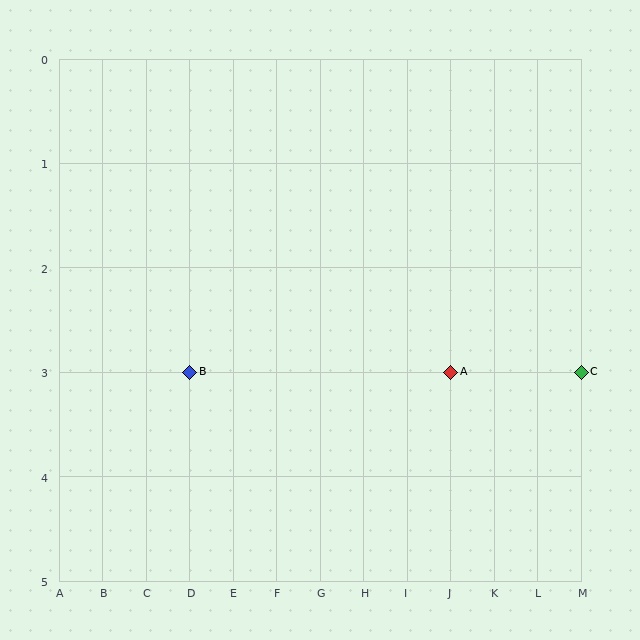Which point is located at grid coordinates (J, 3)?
Point A is at (J, 3).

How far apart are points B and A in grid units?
Points B and A are 6 columns apart.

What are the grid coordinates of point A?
Point A is at grid coordinates (J, 3).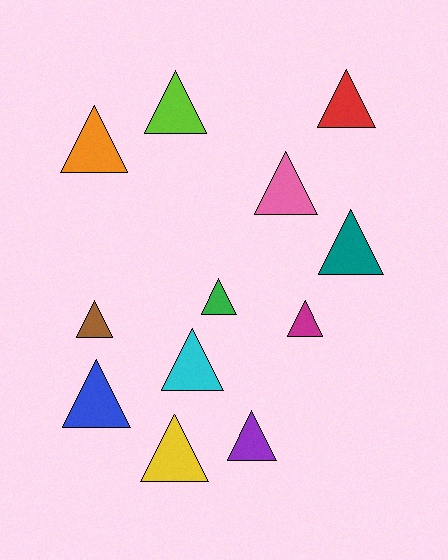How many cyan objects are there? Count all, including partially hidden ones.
There is 1 cyan object.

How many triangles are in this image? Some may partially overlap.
There are 12 triangles.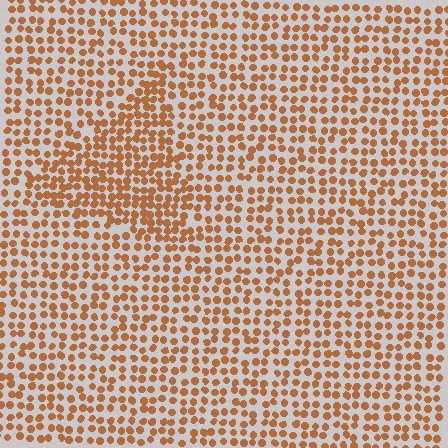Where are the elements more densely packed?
The elements are more densely packed inside the triangle boundary.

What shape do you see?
I see a triangle.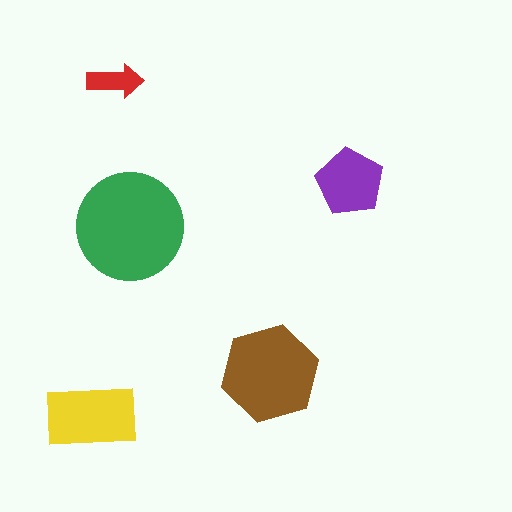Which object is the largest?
The green circle.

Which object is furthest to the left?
The yellow rectangle is leftmost.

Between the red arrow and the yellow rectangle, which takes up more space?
The yellow rectangle.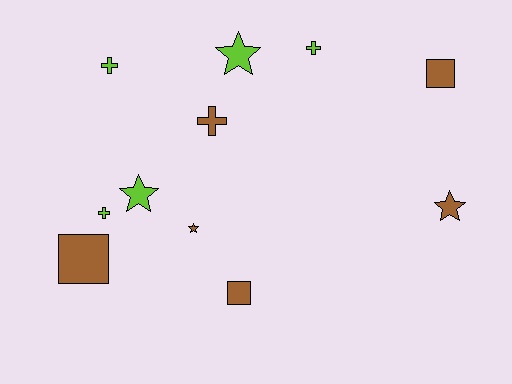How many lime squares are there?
There are no lime squares.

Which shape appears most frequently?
Cross, with 4 objects.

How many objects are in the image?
There are 11 objects.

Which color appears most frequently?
Brown, with 6 objects.